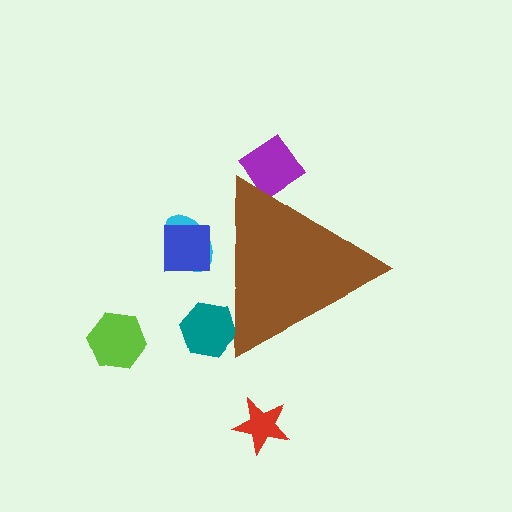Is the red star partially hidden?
No, the red star is fully visible.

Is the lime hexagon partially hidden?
No, the lime hexagon is fully visible.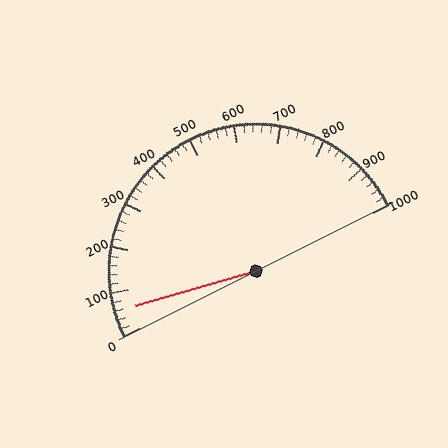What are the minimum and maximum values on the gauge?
The gauge ranges from 0 to 1000.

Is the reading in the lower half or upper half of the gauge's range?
The reading is in the lower half of the range (0 to 1000).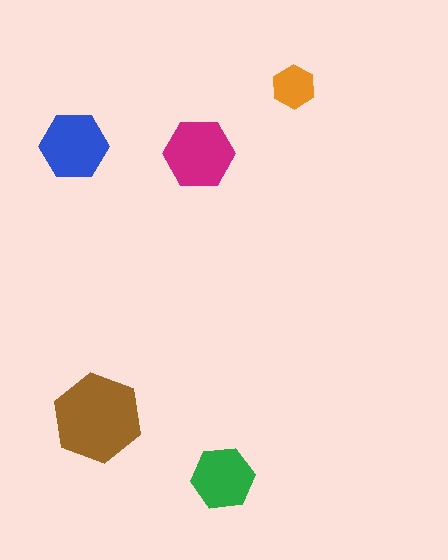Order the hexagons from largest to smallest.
the brown one, the magenta one, the blue one, the green one, the orange one.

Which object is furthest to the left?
The blue hexagon is leftmost.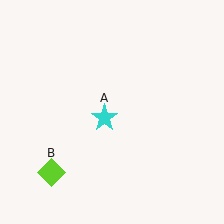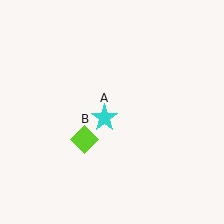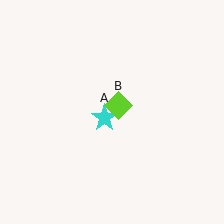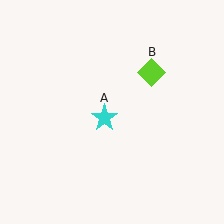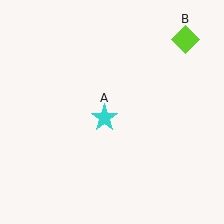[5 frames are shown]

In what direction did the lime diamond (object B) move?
The lime diamond (object B) moved up and to the right.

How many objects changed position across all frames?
1 object changed position: lime diamond (object B).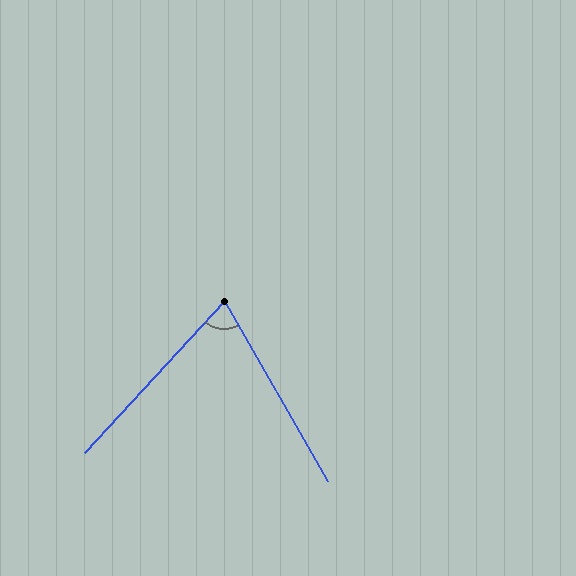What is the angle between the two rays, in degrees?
Approximately 72 degrees.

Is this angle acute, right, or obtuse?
It is acute.